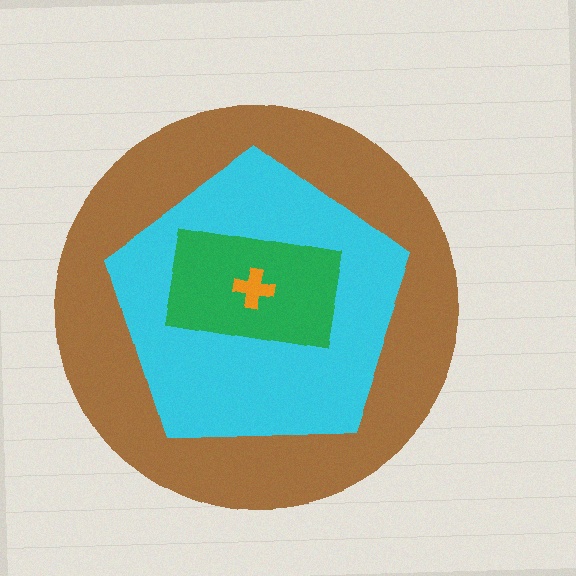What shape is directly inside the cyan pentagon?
The green rectangle.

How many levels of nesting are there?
4.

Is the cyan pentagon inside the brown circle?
Yes.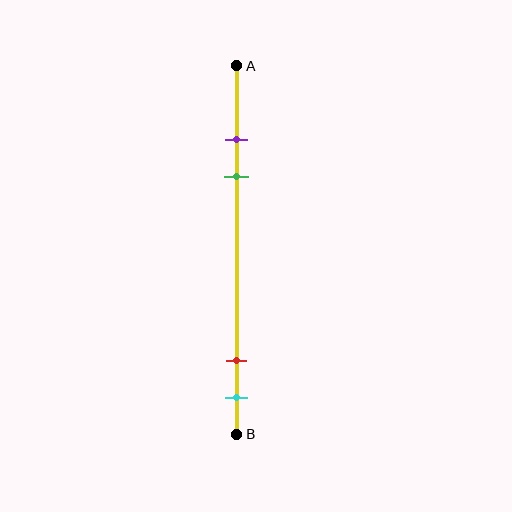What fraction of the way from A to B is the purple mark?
The purple mark is approximately 20% (0.2) of the way from A to B.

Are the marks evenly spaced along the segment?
No, the marks are not evenly spaced.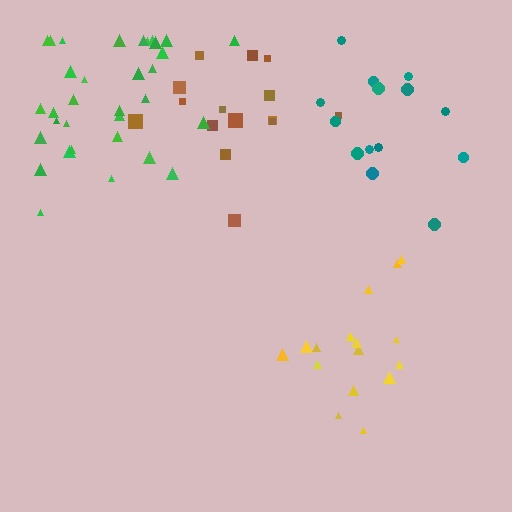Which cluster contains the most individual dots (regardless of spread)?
Green (34).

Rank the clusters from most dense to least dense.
yellow, brown, green, teal.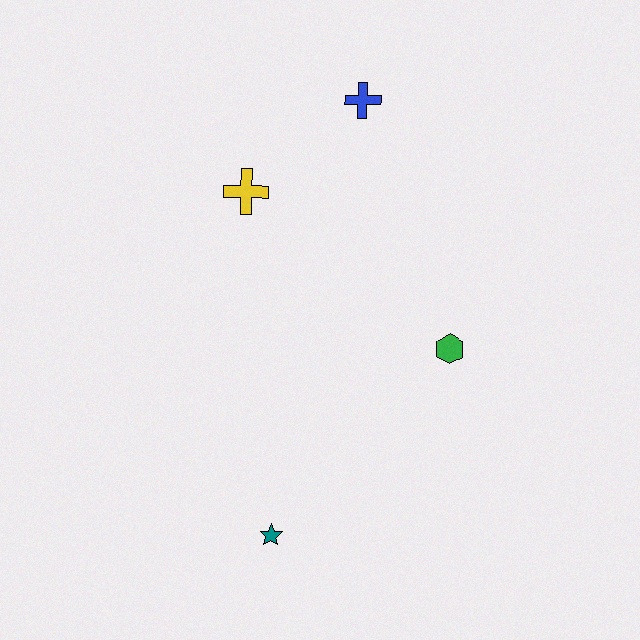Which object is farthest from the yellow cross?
The teal star is farthest from the yellow cross.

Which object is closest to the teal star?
The green hexagon is closest to the teal star.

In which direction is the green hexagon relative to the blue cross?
The green hexagon is below the blue cross.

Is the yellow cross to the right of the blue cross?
No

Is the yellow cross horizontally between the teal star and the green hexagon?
No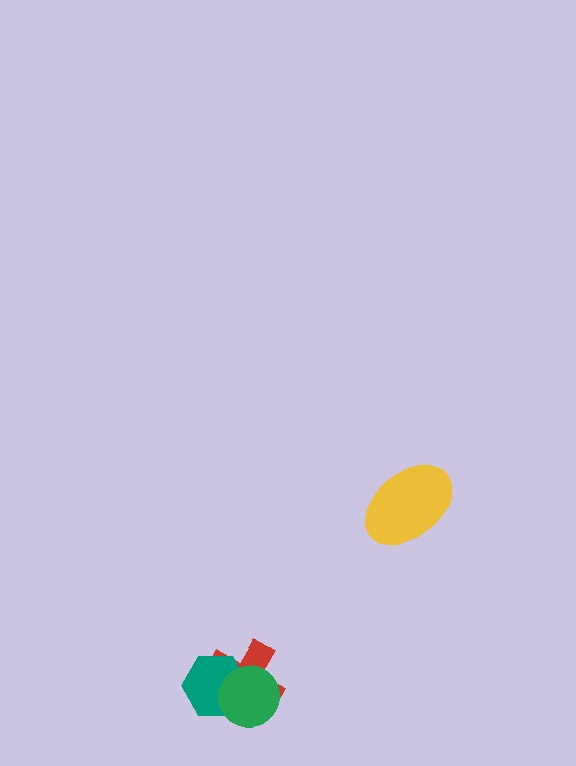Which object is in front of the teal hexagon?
The green circle is in front of the teal hexagon.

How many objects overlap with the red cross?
2 objects overlap with the red cross.